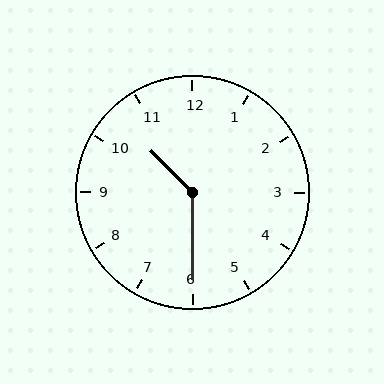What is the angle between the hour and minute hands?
Approximately 135 degrees.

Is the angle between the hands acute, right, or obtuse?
It is obtuse.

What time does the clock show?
10:30.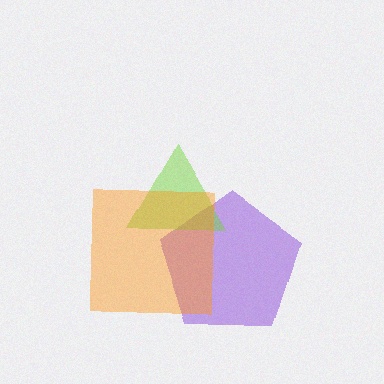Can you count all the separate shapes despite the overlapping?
Yes, there are 3 separate shapes.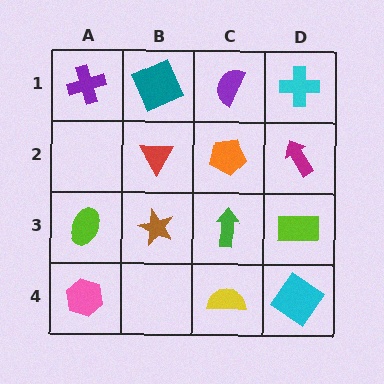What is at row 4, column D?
A cyan diamond.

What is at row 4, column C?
A yellow semicircle.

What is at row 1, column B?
A teal square.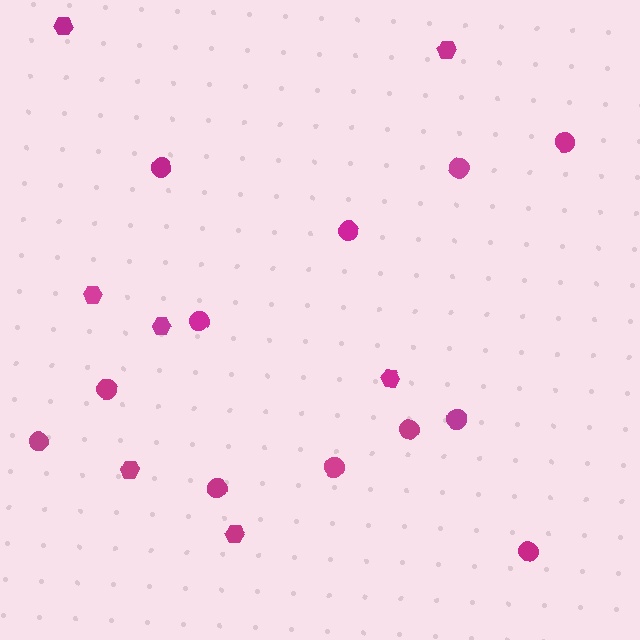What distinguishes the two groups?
There are 2 groups: one group of circles (12) and one group of hexagons (7).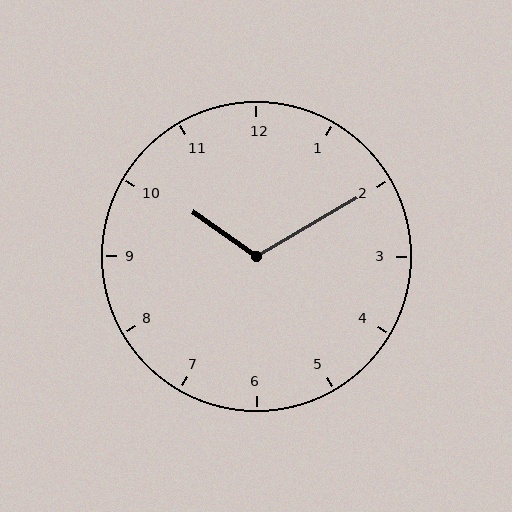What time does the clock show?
10:10.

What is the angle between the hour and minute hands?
Approximately 115 degrees.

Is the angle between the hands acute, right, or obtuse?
It is obtuse.